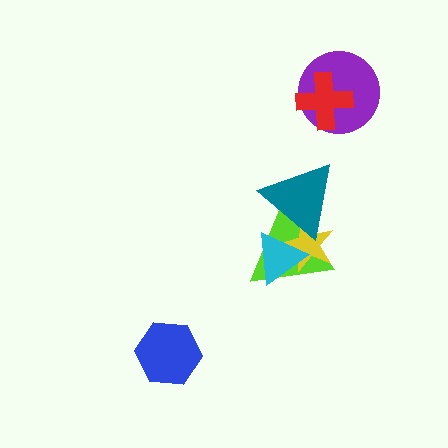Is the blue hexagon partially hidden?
No, no other shape covers it.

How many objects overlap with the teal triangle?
3 objects overlap with the teal triangle.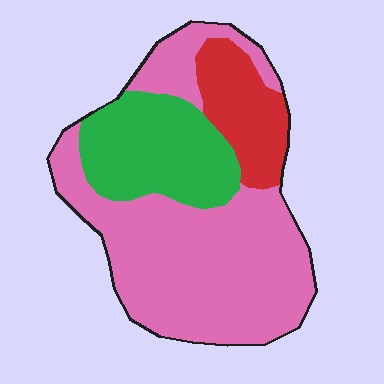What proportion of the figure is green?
Green takes up between a sixth and a third of the figure.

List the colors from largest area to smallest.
From largest to smallest: pink, green, red.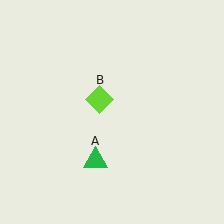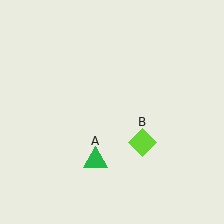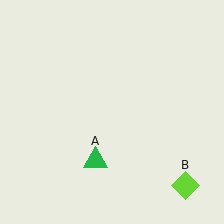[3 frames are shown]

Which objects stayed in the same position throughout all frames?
Green triangle (object A) remained stationary.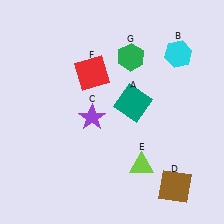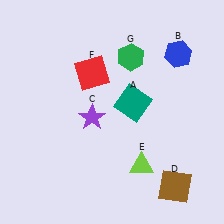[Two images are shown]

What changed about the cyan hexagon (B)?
In Image 1, B is cyan. In Image 2, it changed to blue.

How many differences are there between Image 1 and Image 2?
There is 1 difference between the two images.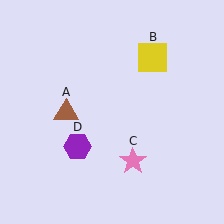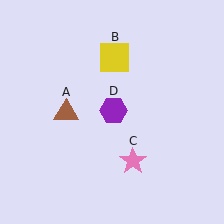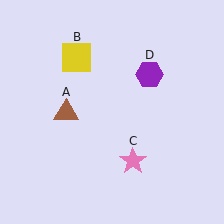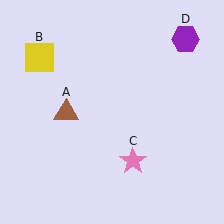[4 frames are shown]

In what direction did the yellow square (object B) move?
The yellow square (object B) moved left.